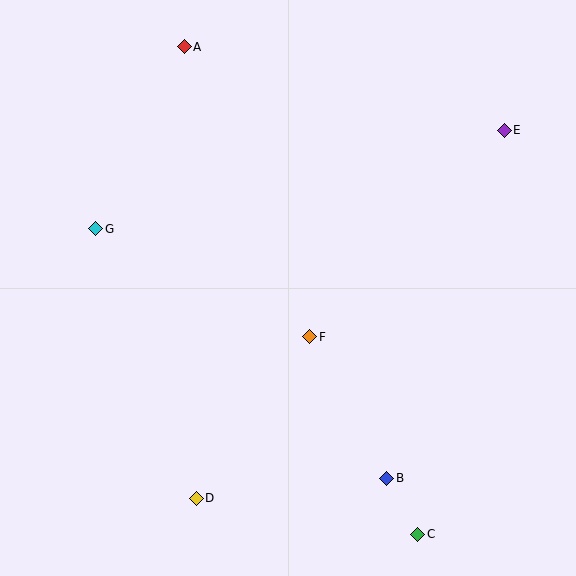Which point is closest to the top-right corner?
Point E is closest to the top-right corner.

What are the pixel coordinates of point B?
Point B is at (387, 478).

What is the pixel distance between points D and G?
The distance between D and G is 288 pixels.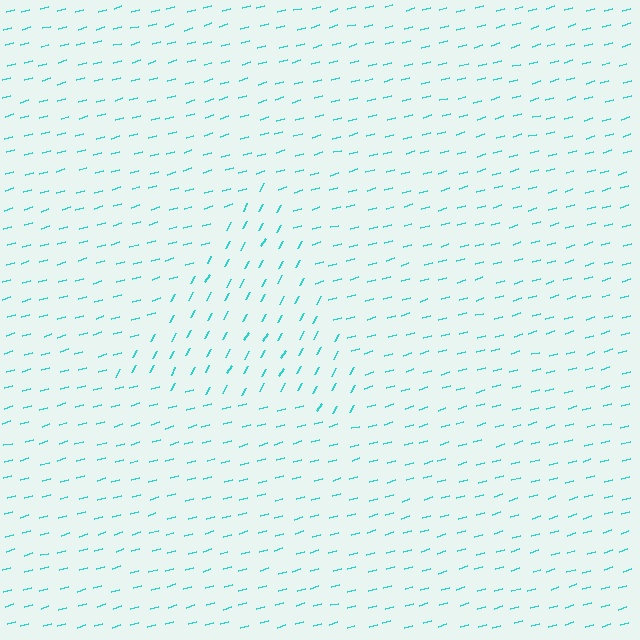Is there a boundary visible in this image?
Yes, there is a texture boundary formed by a change in line orientation.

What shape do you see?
I see a triangle.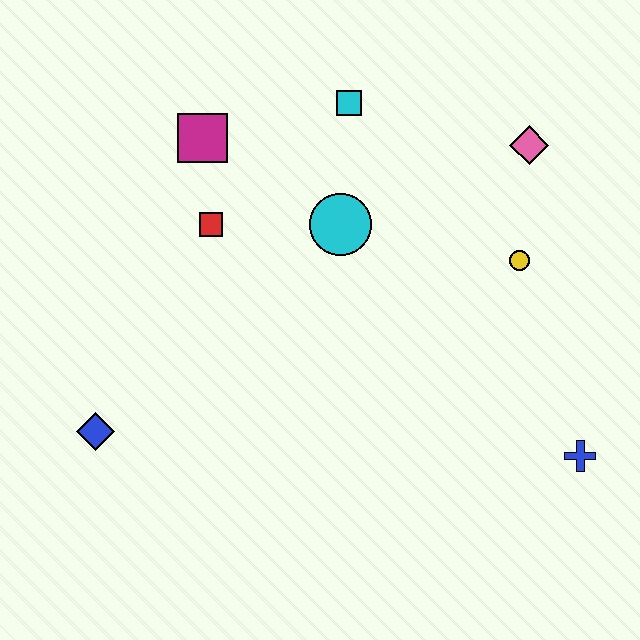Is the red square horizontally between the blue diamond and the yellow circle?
Yes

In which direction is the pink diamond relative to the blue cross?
The pink diamond is above the blue cross.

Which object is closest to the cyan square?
The cyan circle is closest to the cyan square.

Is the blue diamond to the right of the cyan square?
No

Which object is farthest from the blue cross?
The magenta square is farthest from the blue cross.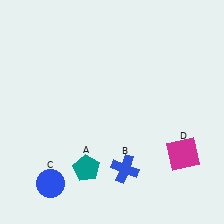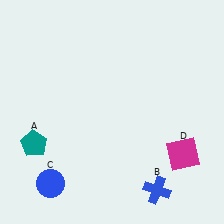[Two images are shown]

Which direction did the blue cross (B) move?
The blue cross (B) moved right.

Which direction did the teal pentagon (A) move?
The teal pentagon (A) moved left.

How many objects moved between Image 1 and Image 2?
2 objects moved between the two images.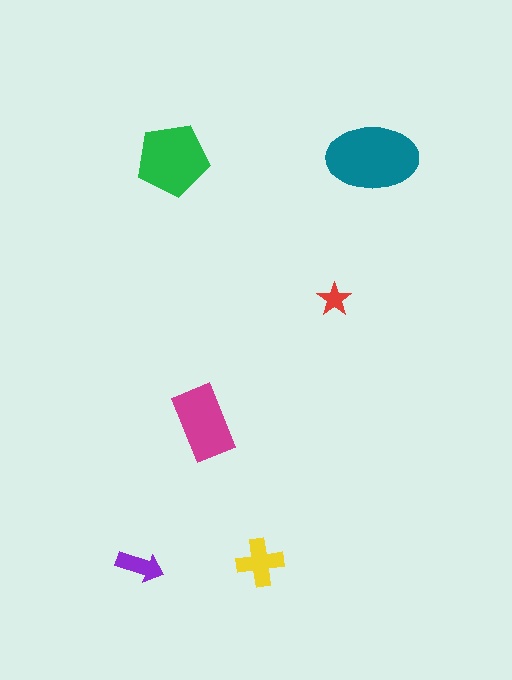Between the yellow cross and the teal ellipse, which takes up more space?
The teal ellipse.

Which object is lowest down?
The purple arrow is bottommost.